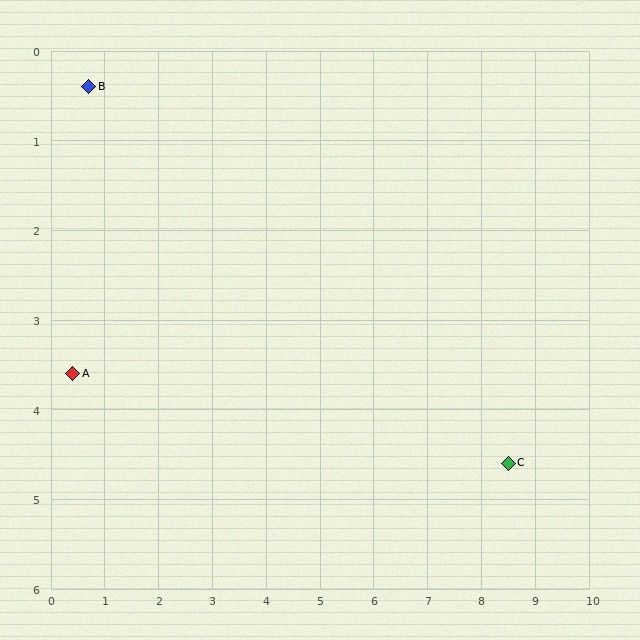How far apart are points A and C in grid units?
Points A and C are about 8.2 grid units apart.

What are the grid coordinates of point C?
Point C is at approximately (8.5, 4.6).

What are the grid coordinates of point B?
Point B is at approximately (0.7, 0.4).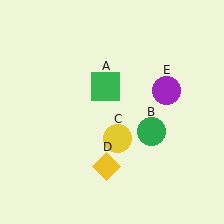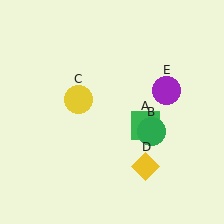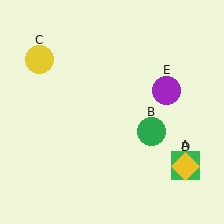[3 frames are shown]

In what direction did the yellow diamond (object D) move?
The yellow diamond (object D) moved right.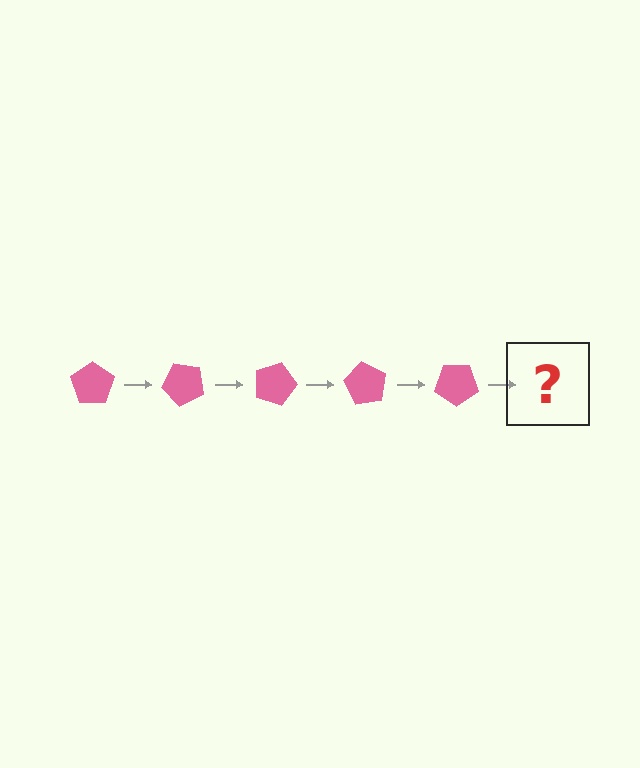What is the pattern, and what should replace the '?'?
The pattern is that the pentagon rotates 45 degrees each step. The '?' should be a pink pentagon rotated 225 degrees.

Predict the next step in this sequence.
The next step is a pink pentagon rotated 225 degrees.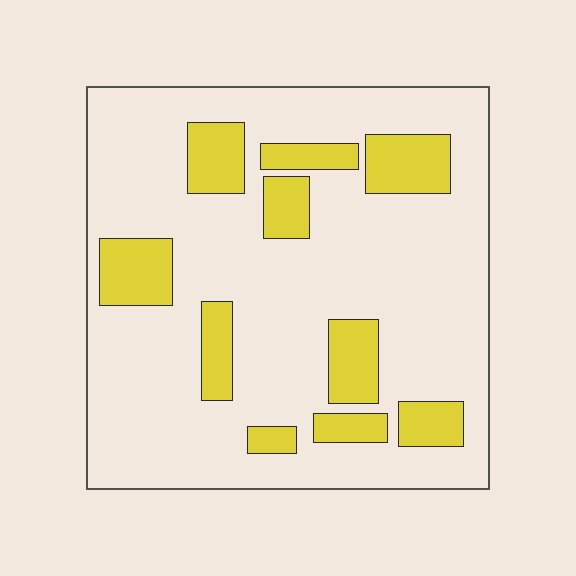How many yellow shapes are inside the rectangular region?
10.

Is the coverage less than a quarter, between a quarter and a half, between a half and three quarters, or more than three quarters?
Less than a quarter.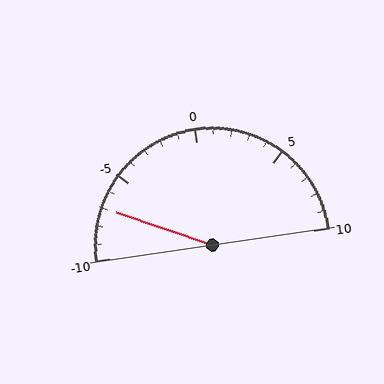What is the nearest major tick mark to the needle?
The nearest major tick mark is -5.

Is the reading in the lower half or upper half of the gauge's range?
The reading is in the lower half of the range (-10 to 10).